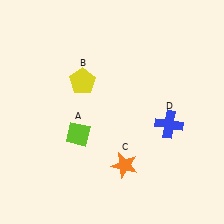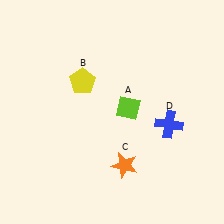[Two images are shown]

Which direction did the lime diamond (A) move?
The lime diamond (A) moved right.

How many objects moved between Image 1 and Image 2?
1 object moved between the two images.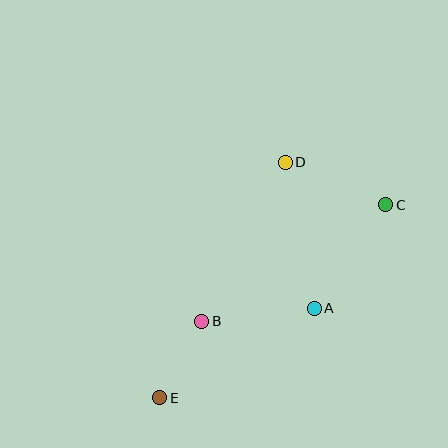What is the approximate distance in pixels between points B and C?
The distance between B and C is approximately 218 pixels.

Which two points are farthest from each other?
Points C and E are farthest from each other.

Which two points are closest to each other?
Points B and E are closest to each other.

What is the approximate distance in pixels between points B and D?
The distance between B and D is approximately 180 pixels.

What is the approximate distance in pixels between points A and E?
The distance between A and E is approximately 179 pixels.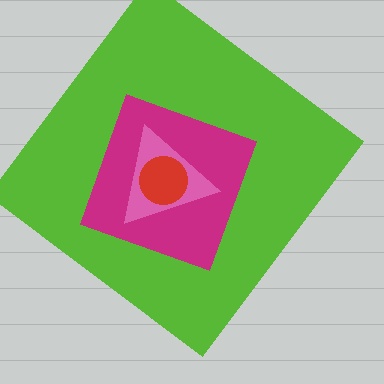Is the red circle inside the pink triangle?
Yes.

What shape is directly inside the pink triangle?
The red circle.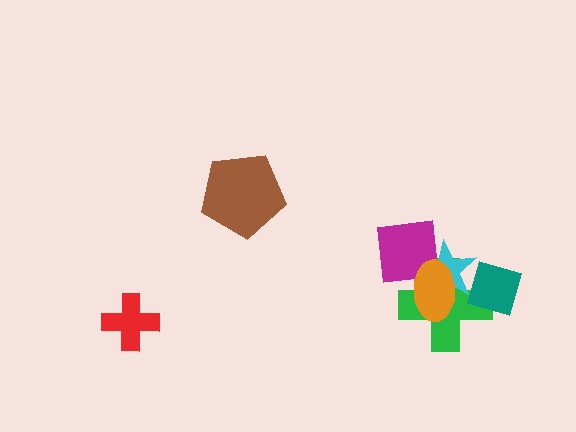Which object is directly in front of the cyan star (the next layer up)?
The magenta square is directly in front of the cyan star.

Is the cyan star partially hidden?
Yes, it is partially covered by another shape.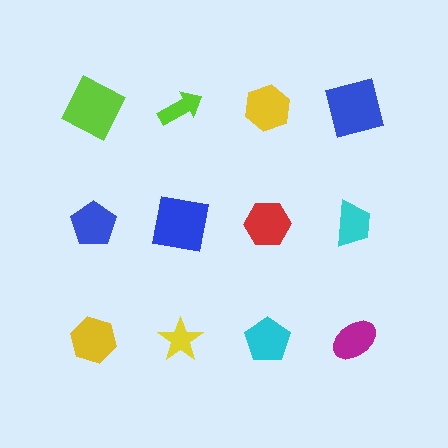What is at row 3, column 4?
A magenta ellipse.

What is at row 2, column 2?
A blue square.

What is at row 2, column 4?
A cyan trapezoid.